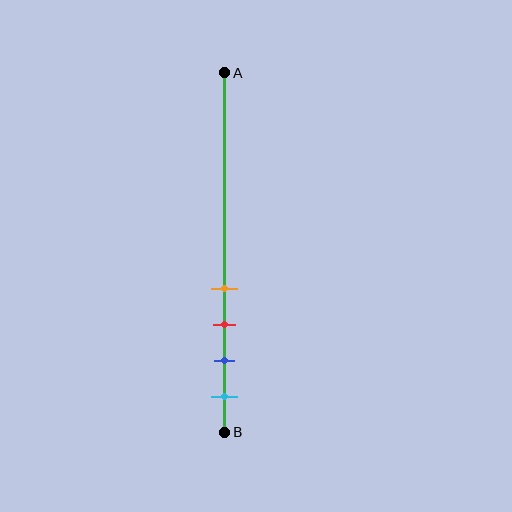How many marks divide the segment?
There are 4 marks dividing the segment.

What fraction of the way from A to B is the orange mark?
The orange mark is approximately 60% (0.6) of the way from A to B.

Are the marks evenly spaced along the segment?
Yes, the marks are approximately evenly spaced.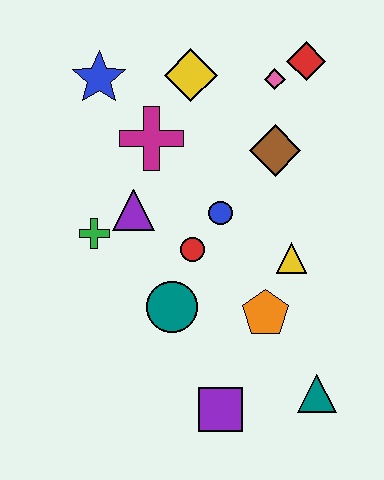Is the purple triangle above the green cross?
Yes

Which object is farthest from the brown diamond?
The purple square is farthest from the brown diamond.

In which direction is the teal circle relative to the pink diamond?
The teal circle is below the pink diamond.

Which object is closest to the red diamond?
The pink diamond is closest to the red diamond.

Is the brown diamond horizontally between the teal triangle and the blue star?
Yes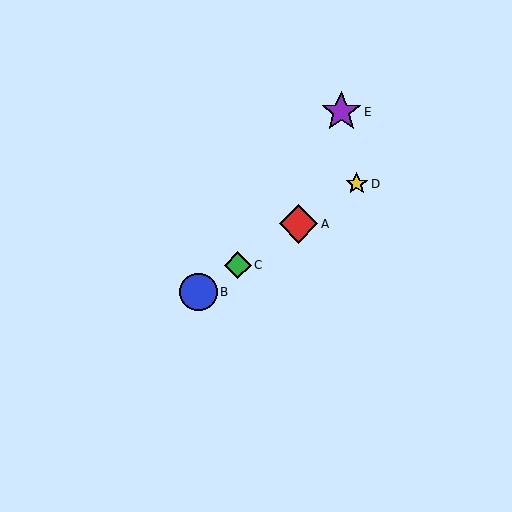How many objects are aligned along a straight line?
4 objects (A, B, C, D) are aligned along a straight line.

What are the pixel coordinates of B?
Object B is at (198, 292).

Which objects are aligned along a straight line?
Objects A, B, C, D are aligned along a straight line.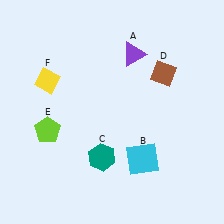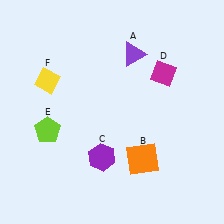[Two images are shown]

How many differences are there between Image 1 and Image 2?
There are 3 differences between the two images.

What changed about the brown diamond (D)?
In Image 1, D is brown. In Image 2, it changed to magenta.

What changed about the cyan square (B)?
In Image 1, B is cyan. In Image 2, it changed to orange.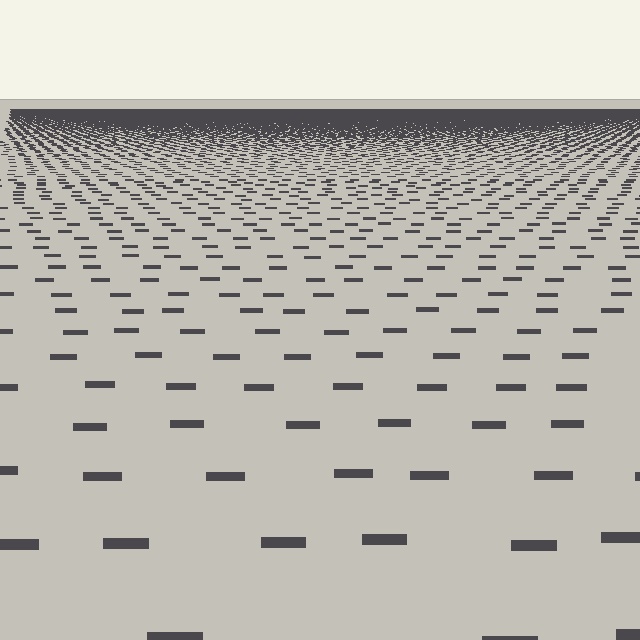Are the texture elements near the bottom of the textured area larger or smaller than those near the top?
Larger. Near the bottom, elements are closer to the viewer and appear at a bigger on-screen size.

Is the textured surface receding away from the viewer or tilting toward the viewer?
The surface is receding away from the viewer. Texture elements get smaller and denser toward the top.